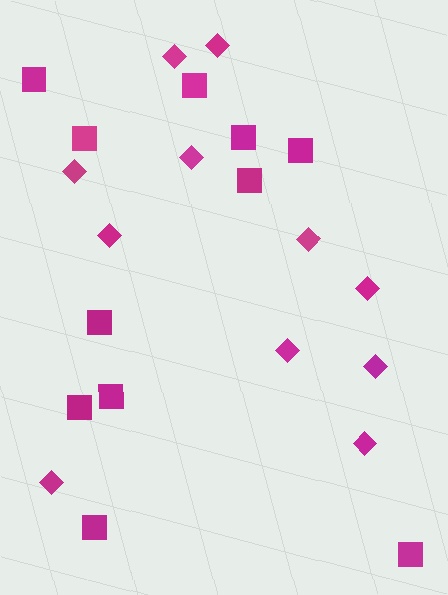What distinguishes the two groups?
There are 2 groups: one group of squares (11) and one group of diamonds (11).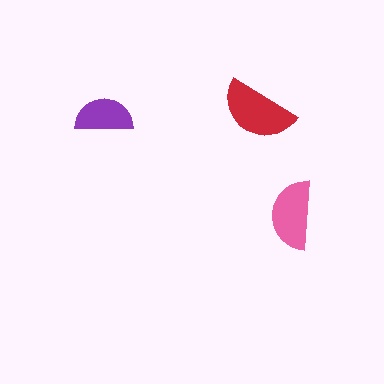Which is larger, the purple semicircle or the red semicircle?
The red one.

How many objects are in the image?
There are 3 objects in the image.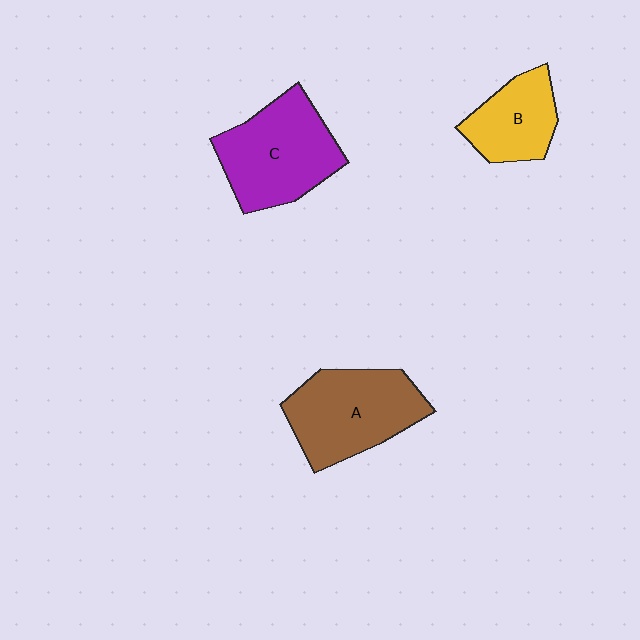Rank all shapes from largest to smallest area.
From largest to smallest: C (purple), A (brown), B (yellow).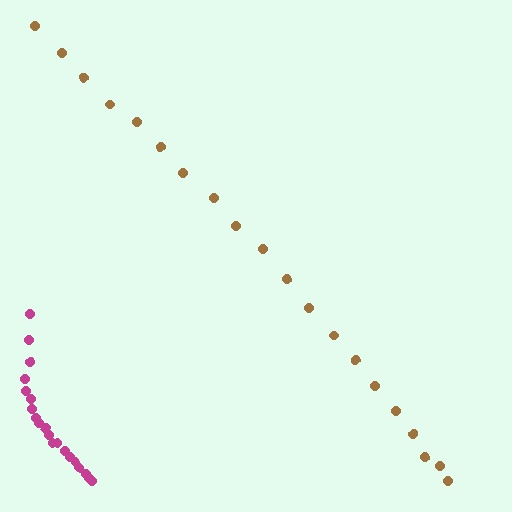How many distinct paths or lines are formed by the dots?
There are 2 distinct paths.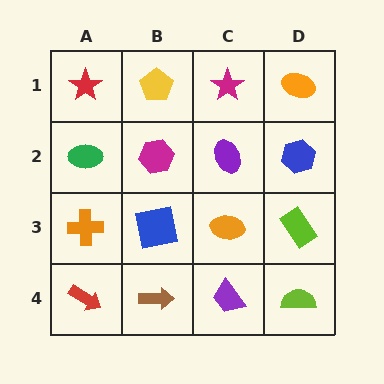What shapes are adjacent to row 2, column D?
An orange ellipse (row 1, column D), a lime rectangle (row 3, column D), a purple ellipse (row 2, column C).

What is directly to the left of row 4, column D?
A purple trapezoid.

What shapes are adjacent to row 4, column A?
An orange cross (row 3, column A), a brown arrow (row 4, column B).